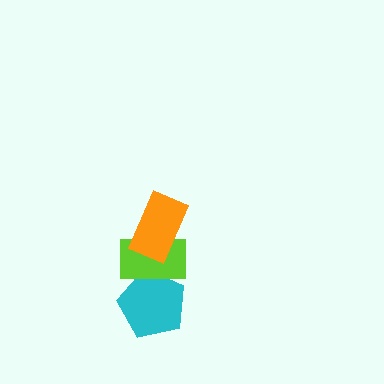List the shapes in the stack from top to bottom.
From top to bottom: the orange rectangle, the lime rectangle, the cyan pentagon.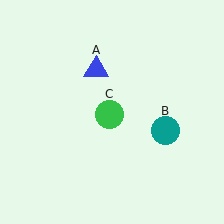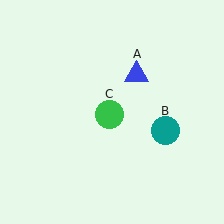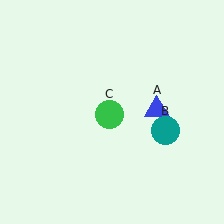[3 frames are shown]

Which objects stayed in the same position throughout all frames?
Teal circle (object B) and green circle (object C) remained stationary.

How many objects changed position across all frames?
1 object changed position: blue triangle (object A).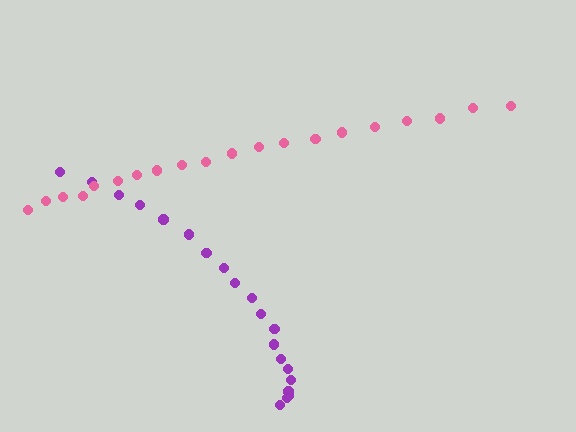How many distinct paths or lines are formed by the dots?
There are 2 distinct paths.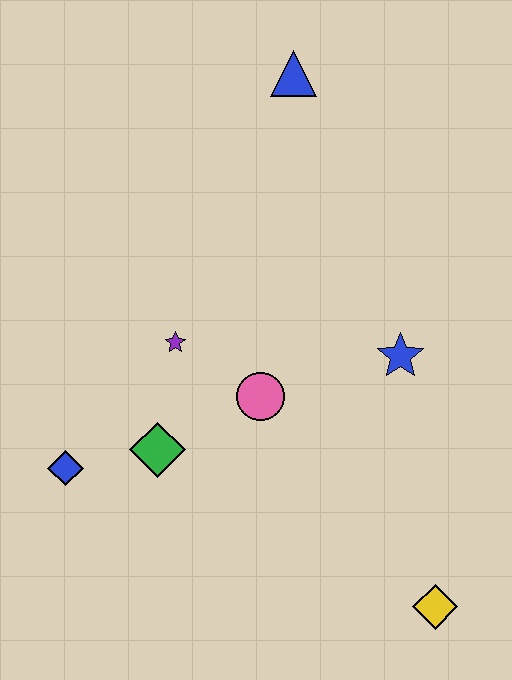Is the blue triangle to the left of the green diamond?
No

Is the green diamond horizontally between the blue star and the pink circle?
No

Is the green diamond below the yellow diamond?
No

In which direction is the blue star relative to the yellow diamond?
The blue star is above the yellow diamond.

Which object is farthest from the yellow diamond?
The blue triangle is farthest from the yellow diamond.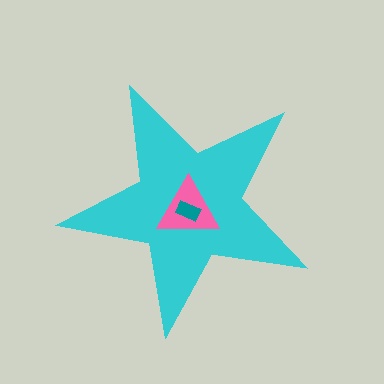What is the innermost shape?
The teal rectangle.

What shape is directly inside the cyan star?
The pink triangle.